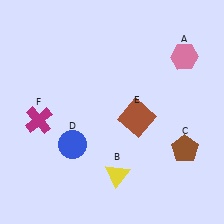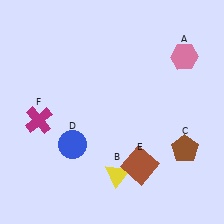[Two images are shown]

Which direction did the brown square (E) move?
The brown square (E) moved down.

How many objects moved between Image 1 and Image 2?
1 object moved between the two images.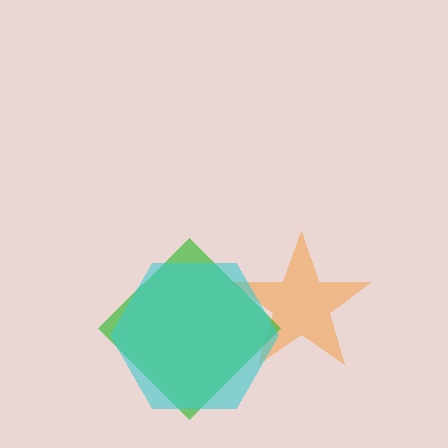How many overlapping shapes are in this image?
There are 3 overlapping shapes in the image.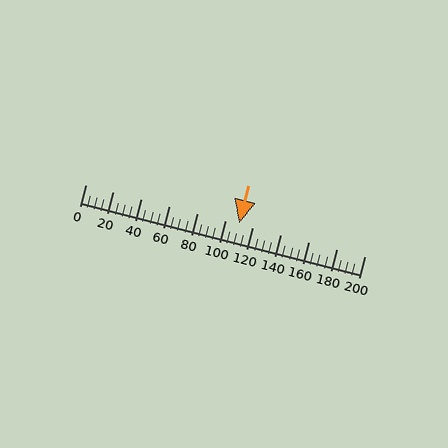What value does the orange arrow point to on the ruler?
The orange arrow points to approximately 110.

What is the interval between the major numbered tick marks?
The major tick marks are spaced 20 units apart.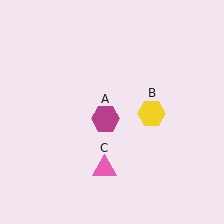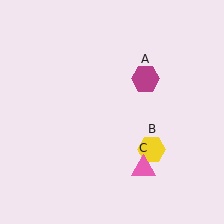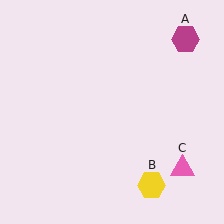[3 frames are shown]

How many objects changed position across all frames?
3 objects changed position: magenta hexagon (object A), yellow hexagon (object B), pink triangle (object C).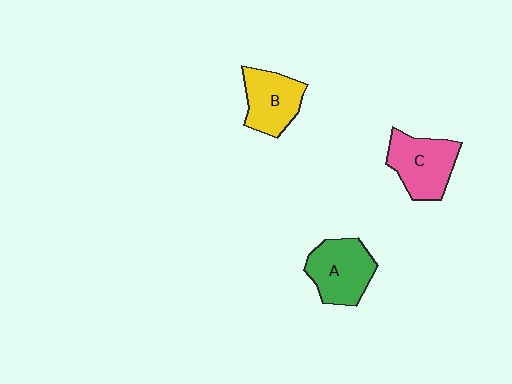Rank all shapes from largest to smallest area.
From largest to smallest: A (green), C (pink), B (yellow).